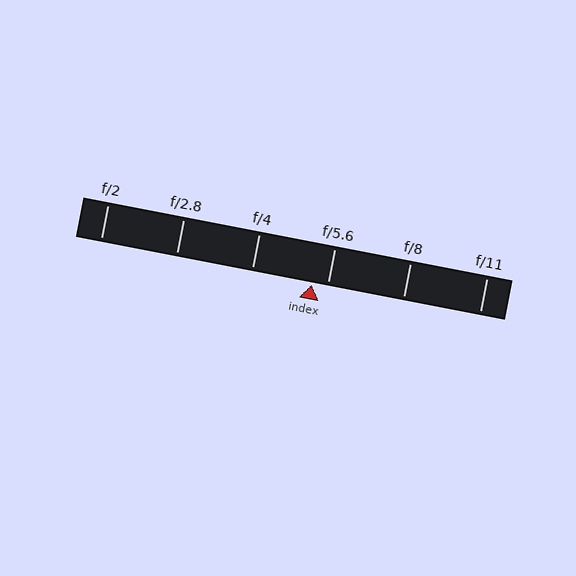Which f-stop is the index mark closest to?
The index mark is closest to f/5.6.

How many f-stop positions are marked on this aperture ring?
There are 6 f-stop positions marked.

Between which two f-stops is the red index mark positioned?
The index mark is between f/4 and f/5.6.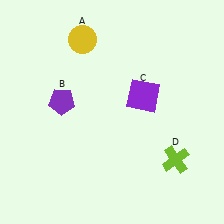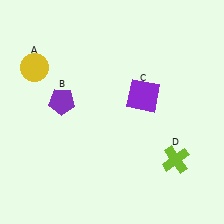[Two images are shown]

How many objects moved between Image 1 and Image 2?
1 object moved between the two images.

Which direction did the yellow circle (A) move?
The yellow circle (A) moved left.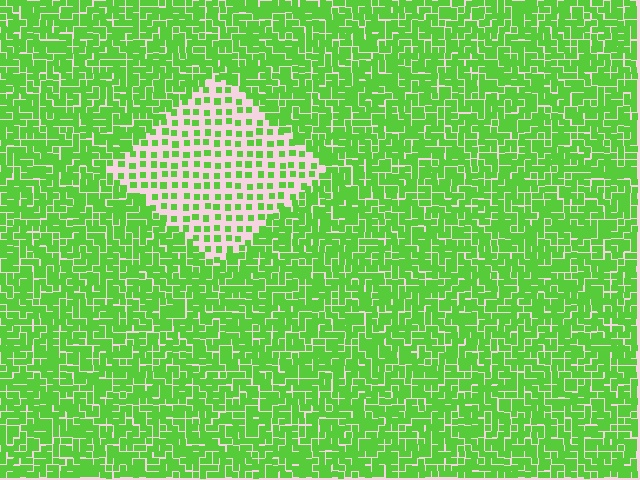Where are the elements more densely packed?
The elements are more densely packed outside the diamond boundary.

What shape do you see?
I see a diamond.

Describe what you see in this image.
The image contains small lime elements arranged at two different densities. A diamond-shaped region is visible where the elements are less densely packed than the surrounding area.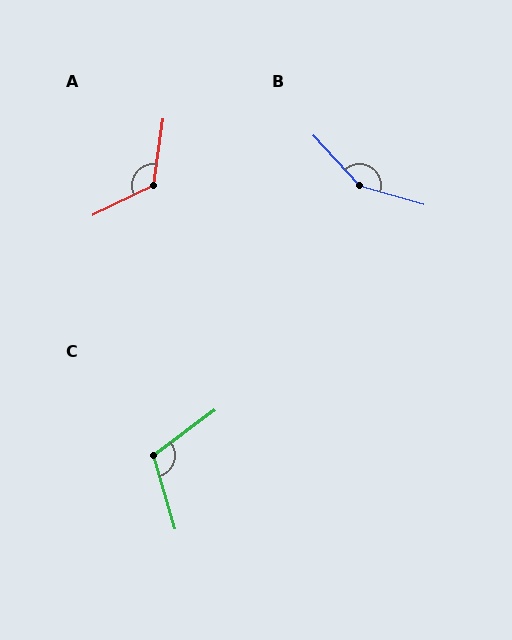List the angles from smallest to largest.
C (110°), A (124°), B (149°).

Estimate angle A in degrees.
Approximately 124 degrees.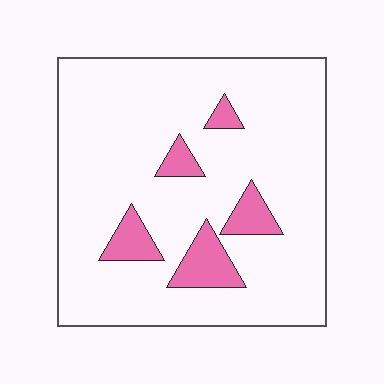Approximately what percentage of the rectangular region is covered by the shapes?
Approximately 10%.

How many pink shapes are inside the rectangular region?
5.